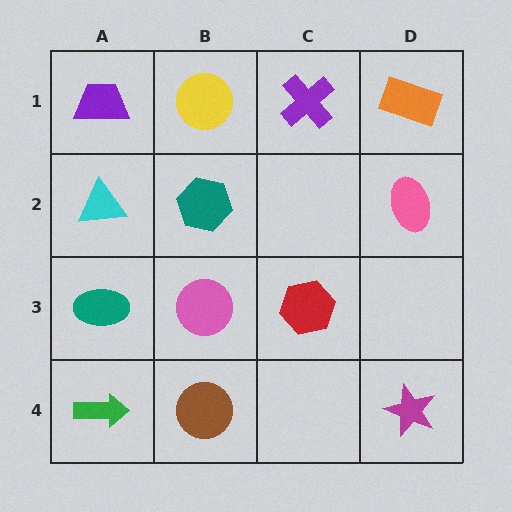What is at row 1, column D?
An orange rectangle.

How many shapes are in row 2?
3 shapes.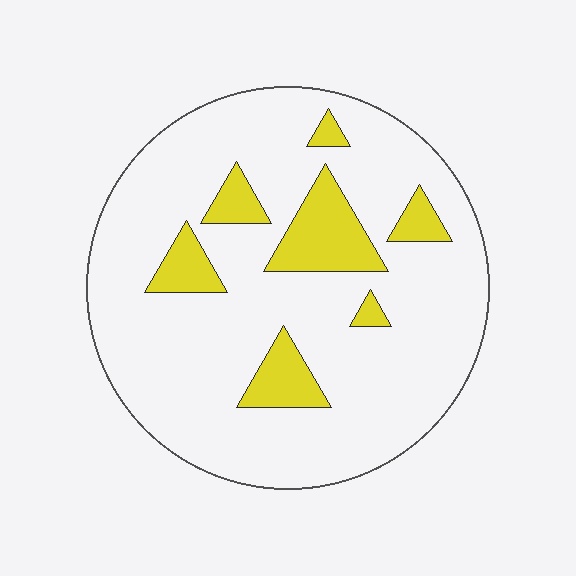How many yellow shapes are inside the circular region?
7.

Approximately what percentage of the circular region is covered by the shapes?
Approximately 15%.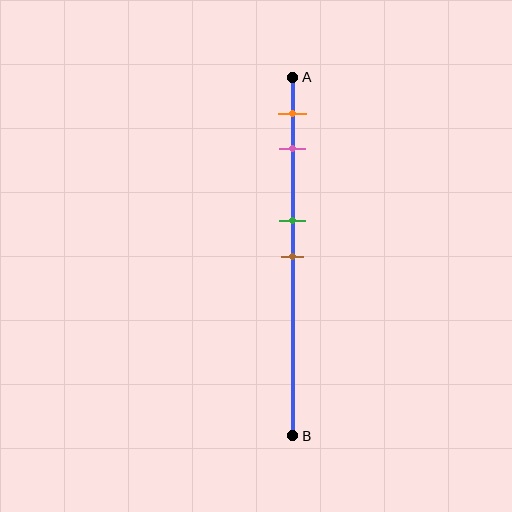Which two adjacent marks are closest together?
The green and brown marks are the closest adjacent pair.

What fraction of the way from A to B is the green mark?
The green mark is approximately 40% (0.4) of the way from A to B.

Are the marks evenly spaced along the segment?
No, the marks are not evenly spaced.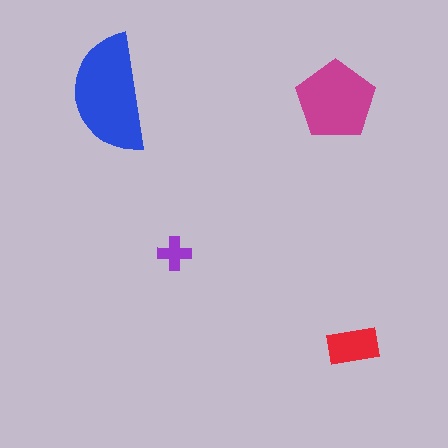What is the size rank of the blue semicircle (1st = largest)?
1st.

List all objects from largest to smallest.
The blue semicircle, the magenta pentagon, the red rectangle, the purple cross.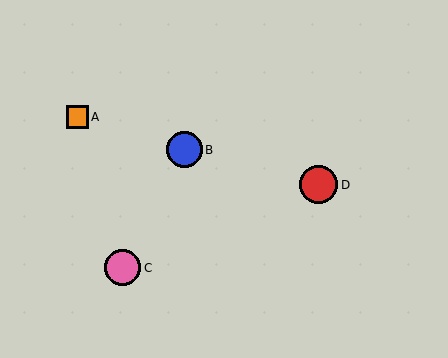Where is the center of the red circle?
The center of the red circle is at (319, 185).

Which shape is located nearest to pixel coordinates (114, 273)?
The pink circle (labeled C) at (123, 268) is nearest to that location.